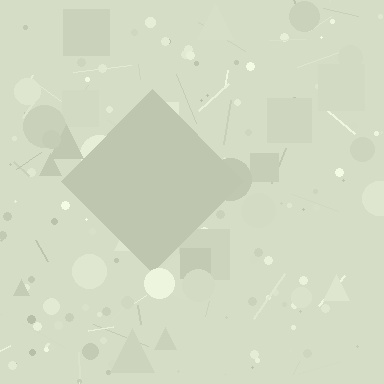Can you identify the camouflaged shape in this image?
The camouflaged shape is a diamond.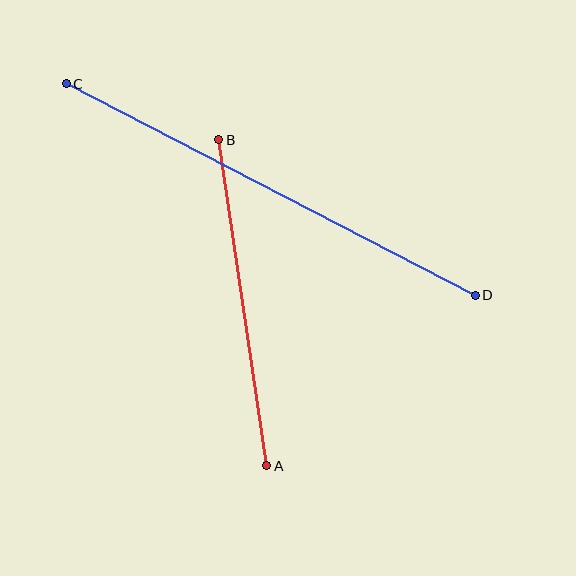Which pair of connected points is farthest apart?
Points C and D are farthest apart.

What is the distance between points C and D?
The distance is approximately 460 pixels.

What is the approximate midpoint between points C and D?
The midpoint is at approximately (271, 190) pixels.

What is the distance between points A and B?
The distance is approximately 330 pixels.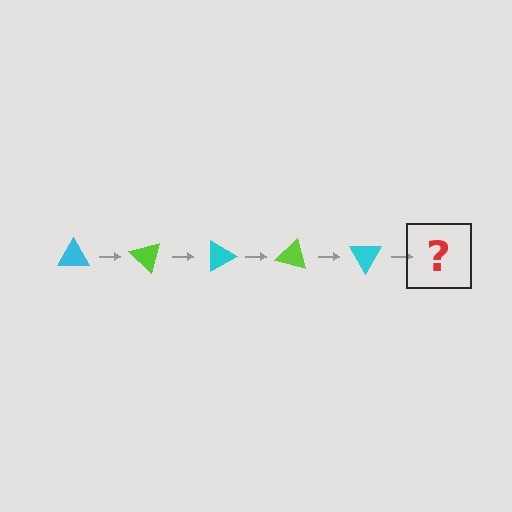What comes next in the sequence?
The next element should be a lime triangle, rotated 225 degrees from the start.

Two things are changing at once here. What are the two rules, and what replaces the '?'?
The two rules are that it rotates 45 degrees each step and the color cycles through cyan and lime. The '?' should be a lime triangle, rotated 225 degrees from the start.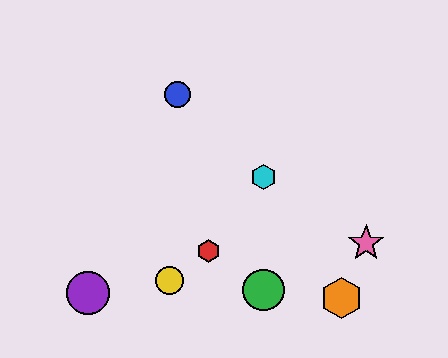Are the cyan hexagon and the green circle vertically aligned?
Yes, both are at x≈263.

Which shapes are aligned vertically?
The green circle, the cyan hexagon are aligned vertically.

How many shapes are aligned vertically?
2 shapes (the green circle, the cyan hexagon) are aligned vertically.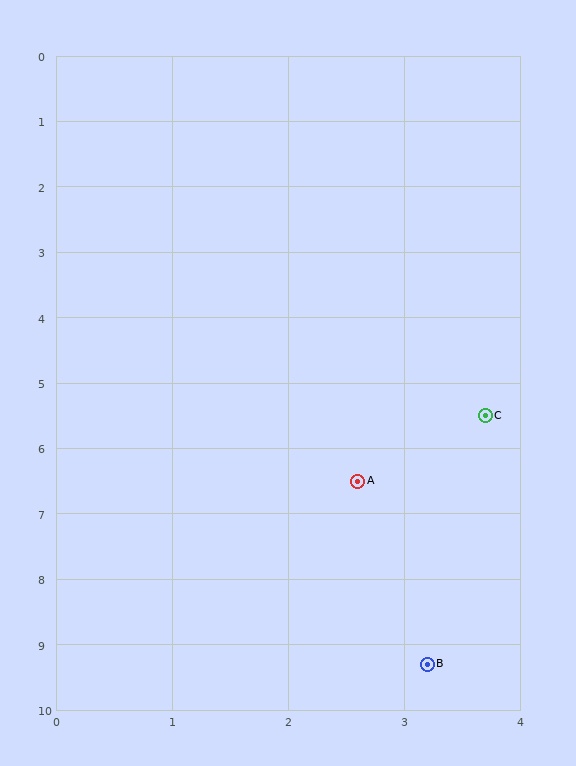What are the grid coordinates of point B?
Point B is at approximately (3.2, 9.3).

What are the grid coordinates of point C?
Point C is at approximately (3.7, 5.5).